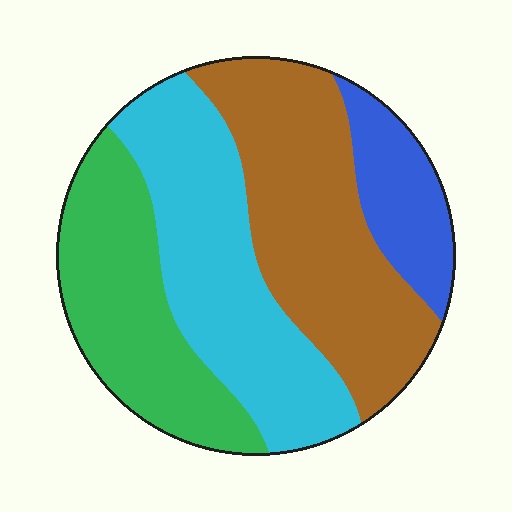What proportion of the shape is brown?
Brown takes up about one third (1/3) of the shape.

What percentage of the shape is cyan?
Cyan takes up between a quarter and a half of the shape.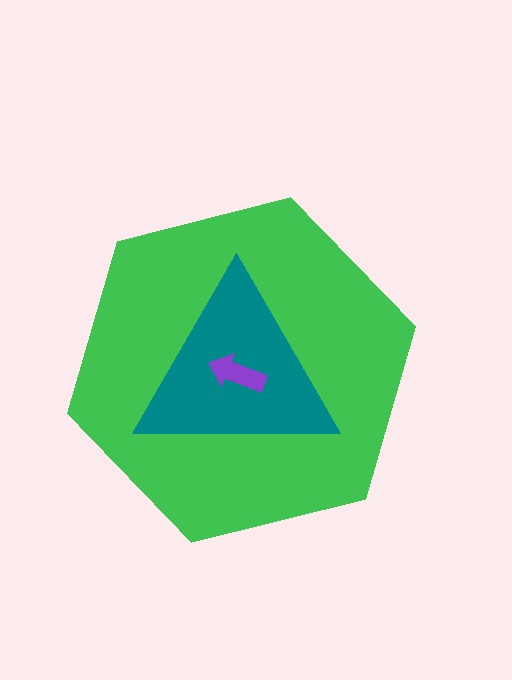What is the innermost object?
The purple arrow.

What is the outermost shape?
The green hexagon.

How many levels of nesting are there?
3.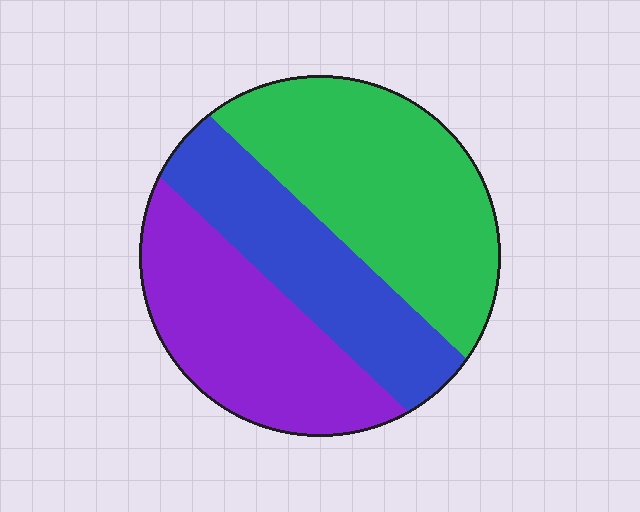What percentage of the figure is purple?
Purple covers 32% of the figure.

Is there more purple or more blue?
Purple.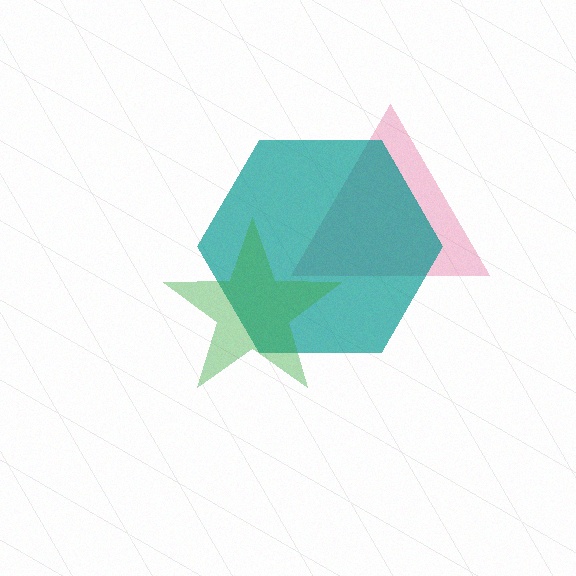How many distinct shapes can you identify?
There are 3 distinct shapes: a pink triangle, a teal hexagon, a green star.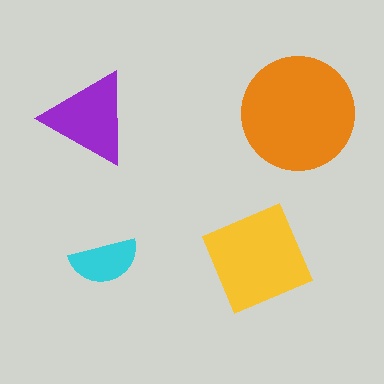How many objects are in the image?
There are 4 objects in the image.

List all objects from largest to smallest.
The orange circle, the yellow diamond, the purple triangle, the cyan semicircle.